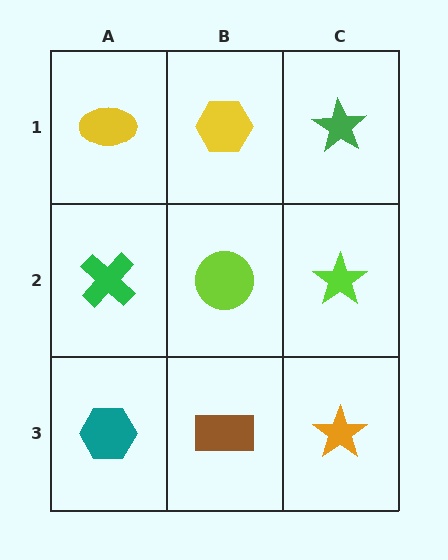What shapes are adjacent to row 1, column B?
A lime circle (row 2, column B), a yellow ellipse (row 1, column A), a green star (row 1, column C).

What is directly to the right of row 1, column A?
A yellow hexagon.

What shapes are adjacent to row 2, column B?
A yellow hexagon (row 1, column B), a brown rectangle (row 3, column B), a green cross (row 2, column A), a lime star (row 2, column C).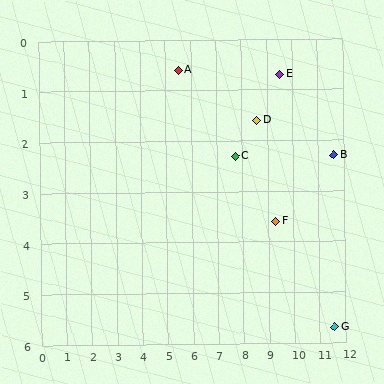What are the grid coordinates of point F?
Point F is at approximately (9.3, 3.6).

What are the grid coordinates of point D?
Point D is at approximately (8.6, 1.6).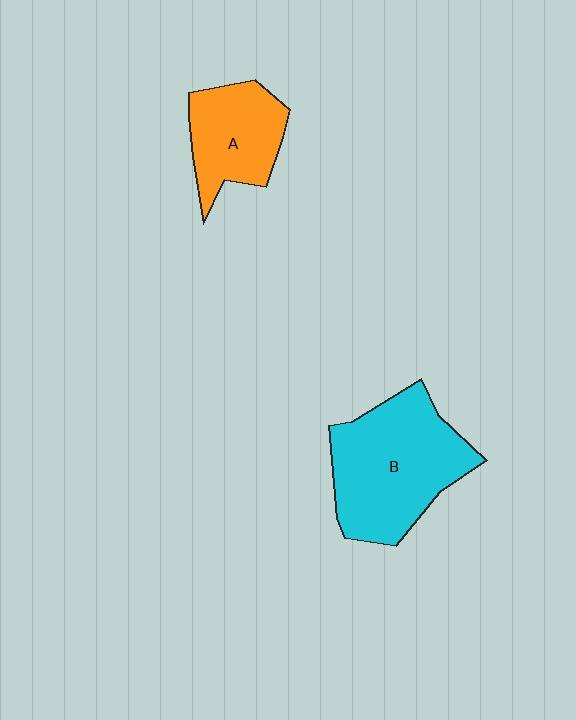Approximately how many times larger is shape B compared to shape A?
Approximately 1.7 times.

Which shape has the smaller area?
Shape A (orange).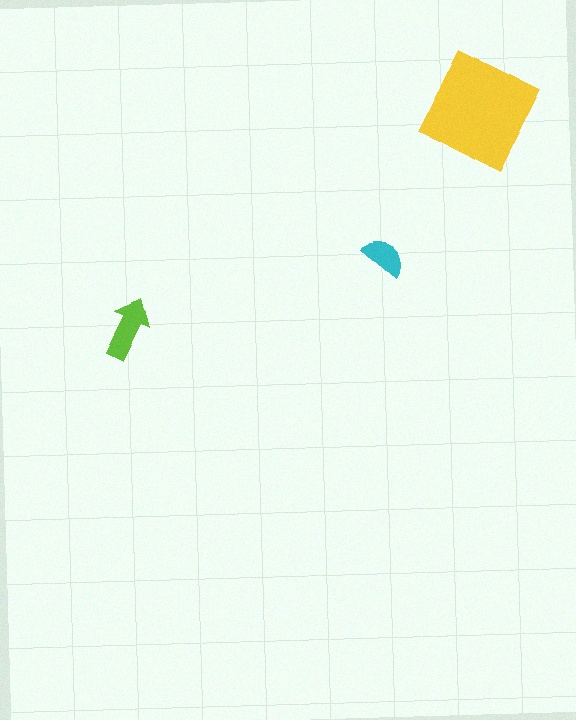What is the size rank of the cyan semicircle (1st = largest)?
3rd.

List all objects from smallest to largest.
The cyan semicircle, the lime arrow, the yellow diamond.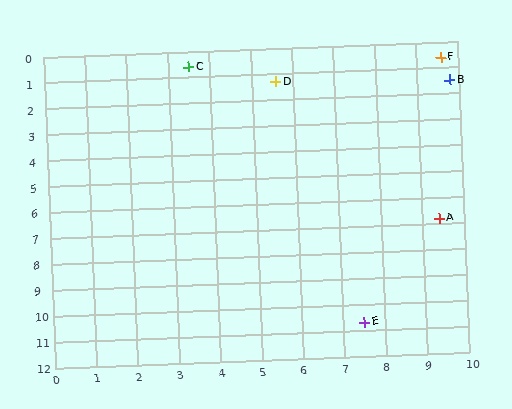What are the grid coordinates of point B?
Point B is at approximately (9.8, 1.5).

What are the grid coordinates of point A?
Point A is at approximately (9.4, 6.8).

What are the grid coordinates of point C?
Point C is at approximately (3.5, 0.6).